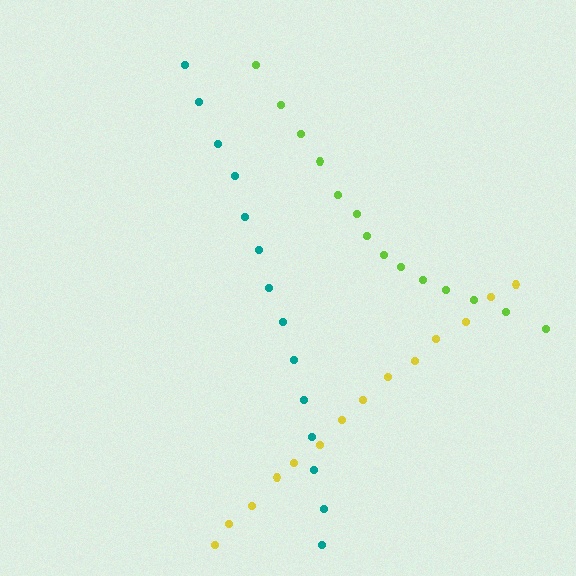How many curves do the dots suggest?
There are 3 distinct paths.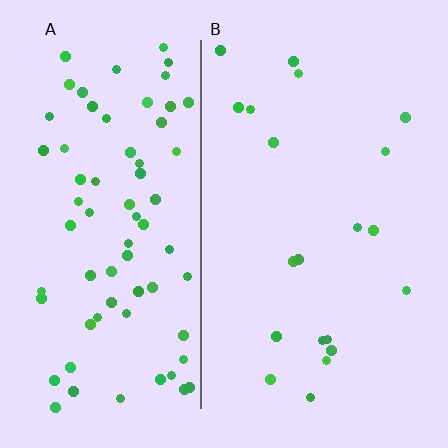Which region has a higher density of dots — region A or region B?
A (the left).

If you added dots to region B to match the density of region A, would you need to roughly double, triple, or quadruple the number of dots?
Approximately quadruple.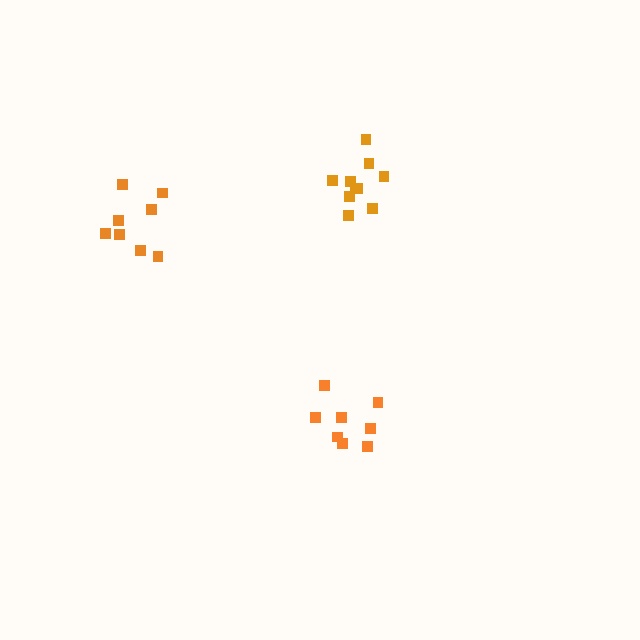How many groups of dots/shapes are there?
There are 3 groups.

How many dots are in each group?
Group 1: 8 dots, Group 2: 10 dots, Group 3: 8 dots (26 total).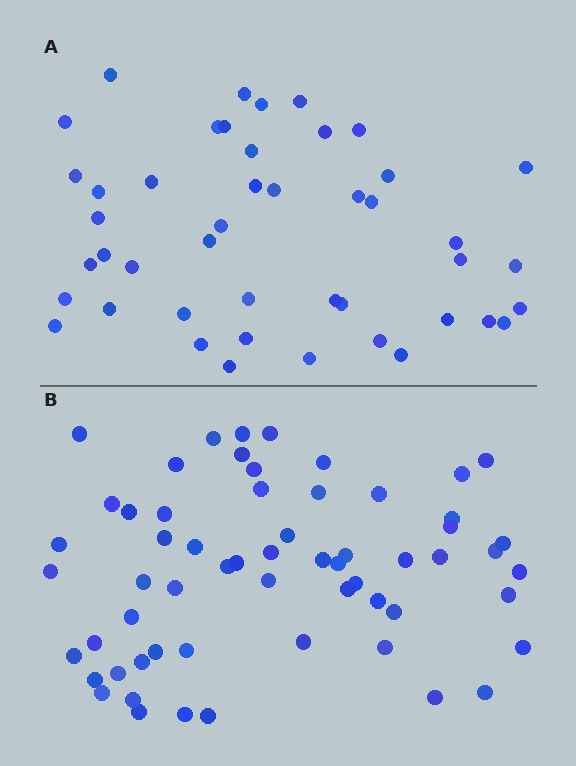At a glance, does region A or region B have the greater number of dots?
Region B (the bottom region) has more dots.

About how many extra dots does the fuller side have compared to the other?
Region B has approximately 15 more dots than region A.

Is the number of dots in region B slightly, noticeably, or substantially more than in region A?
Region B has noticeably more, but not dramatically so. The ratio is roughly 1.3 to 1.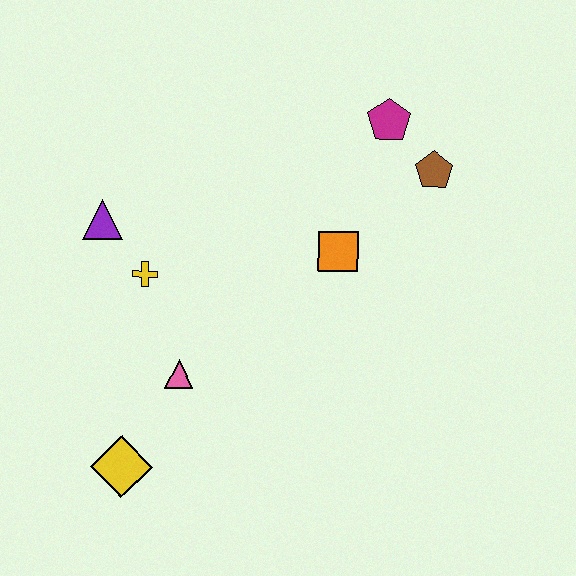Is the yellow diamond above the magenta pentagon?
No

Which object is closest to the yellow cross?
The purple triangle is closest to the yellow cross.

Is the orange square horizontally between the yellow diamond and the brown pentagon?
Yes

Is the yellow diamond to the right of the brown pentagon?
No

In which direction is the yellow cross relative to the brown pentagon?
The yellow cross is to the left of the brown pentagon.